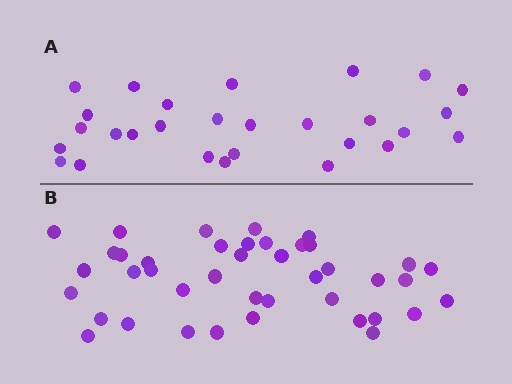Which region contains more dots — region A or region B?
Region B (the bottom region) has more dots.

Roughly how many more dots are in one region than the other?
Region B has approximately 15 more dots than region A.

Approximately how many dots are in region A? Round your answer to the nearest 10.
About 30 dots. (The exact count is 28, which rounds to 30.)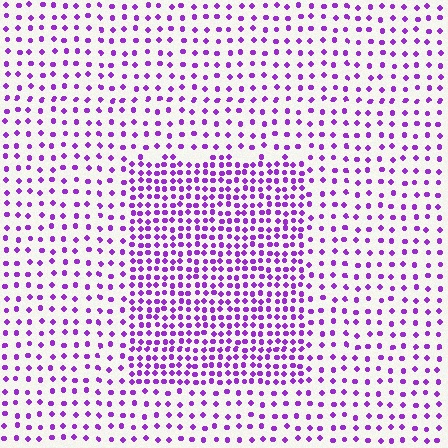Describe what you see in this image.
The image contains small purple elements arranged at two different densities. A rectangle-shaped region is visible where the elements are more densely packed than the surrounding area.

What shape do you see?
I see a rectangle.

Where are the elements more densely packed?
The elements are more densely packed inside the rectangle boundary.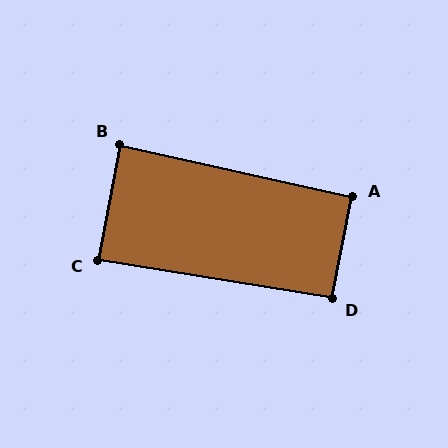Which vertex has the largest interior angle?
D, at approximately 92 degrees.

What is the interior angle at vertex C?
Approximately 89 degrees (approximately right).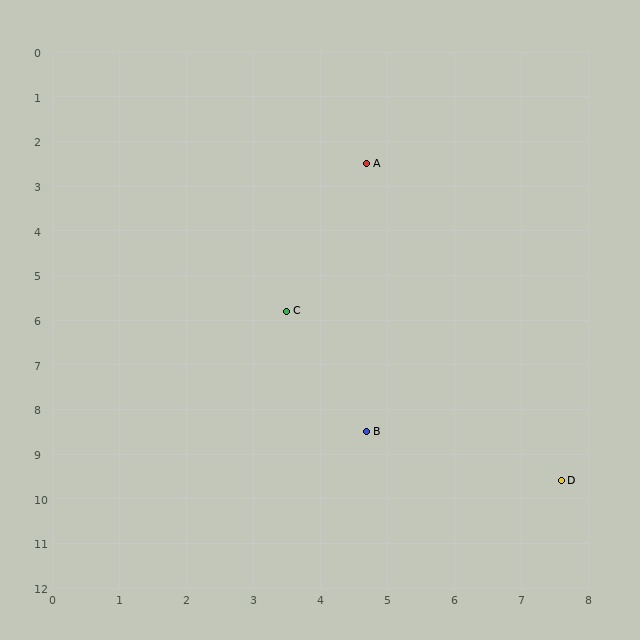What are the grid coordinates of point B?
Point B is at approximately (4.7, 8.5).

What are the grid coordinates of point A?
Point A is at approximately (4.7, 2.5).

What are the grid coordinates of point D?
Point D is at approximately (7.6, 9.6).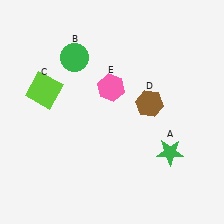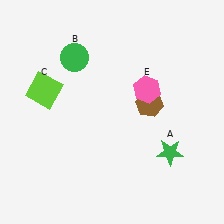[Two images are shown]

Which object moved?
The pink hexagon (E) moved right.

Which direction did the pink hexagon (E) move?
The pink hexagon (E) moved right.